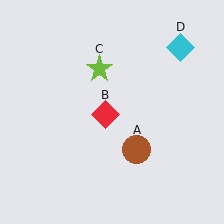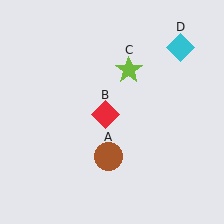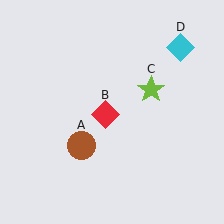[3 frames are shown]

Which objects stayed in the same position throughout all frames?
Red diamond (object B) and cyan diamond (object D) remained stationary.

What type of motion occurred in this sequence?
The brown circle (object A), lime star (object C) rotated clockwise around the center of the scene.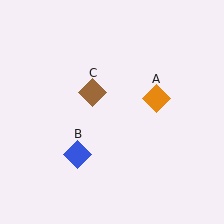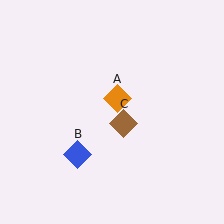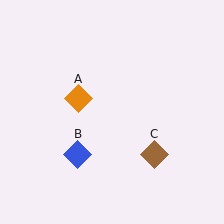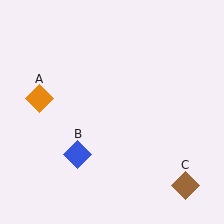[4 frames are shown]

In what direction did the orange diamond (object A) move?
The orange diamond (object A) moved left.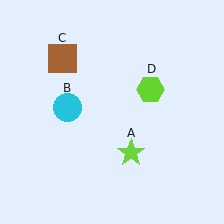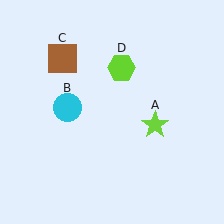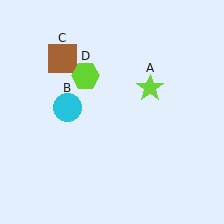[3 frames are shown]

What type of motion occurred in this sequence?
The lime star (object A), lime hexagon (object D) rotated counterclockwise around the center of the scene.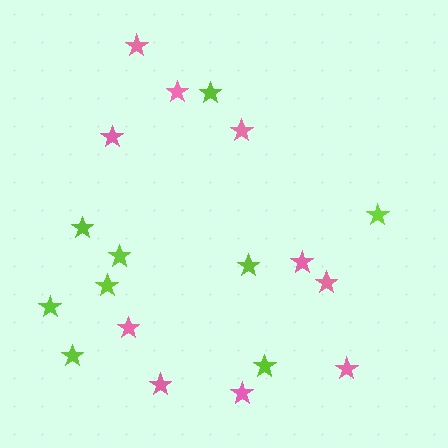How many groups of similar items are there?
There are 2 groups: one group of lime stars (9) and one group of pink stars (10).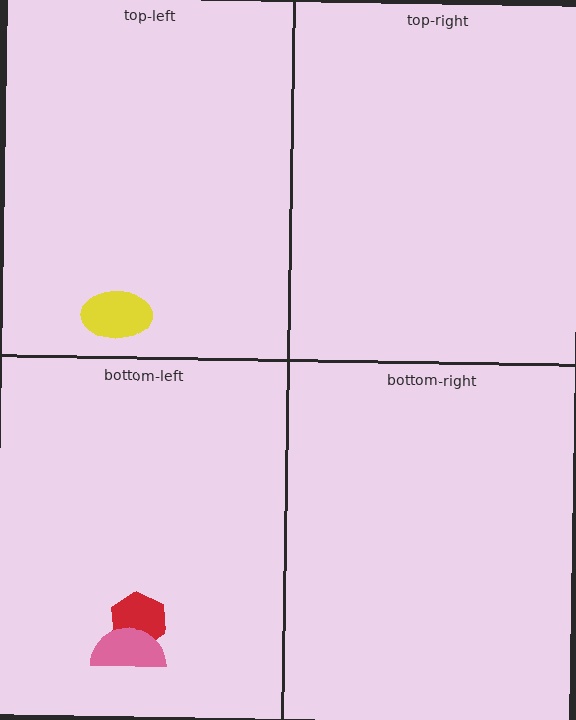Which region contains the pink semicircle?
The bottom-left region.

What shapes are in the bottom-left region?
The red hexagon, the pink semicircle.